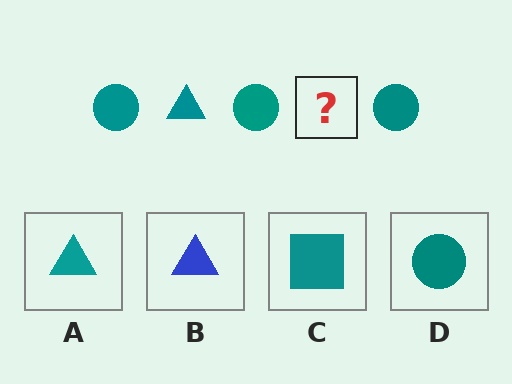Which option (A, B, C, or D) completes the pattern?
A.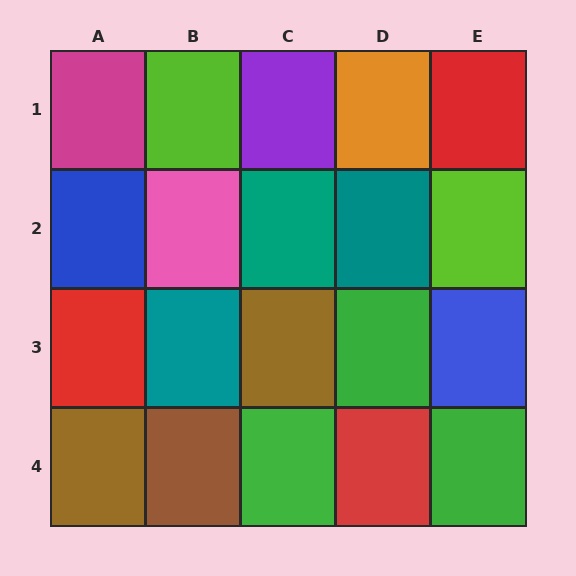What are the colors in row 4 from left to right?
Brown, brown, green, red, green.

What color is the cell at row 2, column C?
Teal.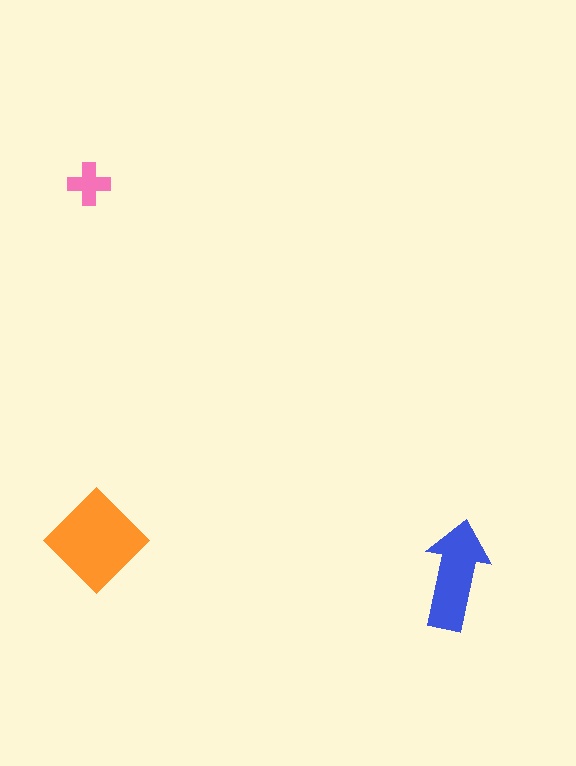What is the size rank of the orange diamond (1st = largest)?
1st.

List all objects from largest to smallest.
The orange diamond, the blue arrow, the pink cross.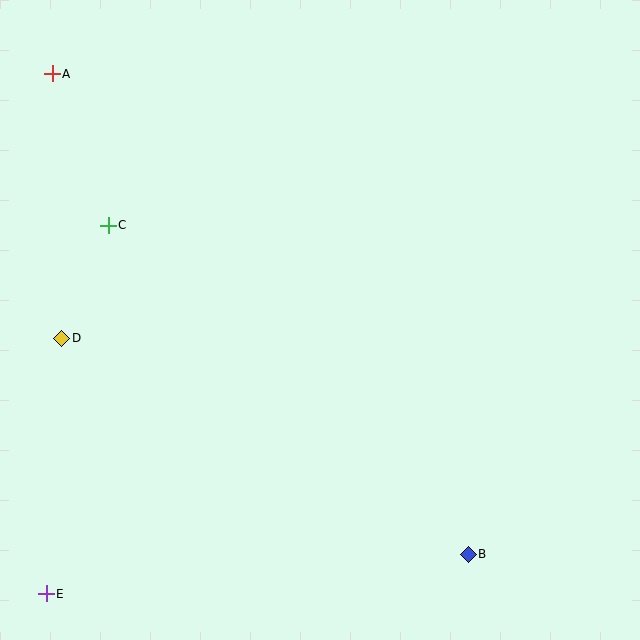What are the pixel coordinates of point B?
Point B is at (468, 554).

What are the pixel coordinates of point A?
Point A is at (52, 74).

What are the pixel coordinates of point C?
Point C is at (108, 225).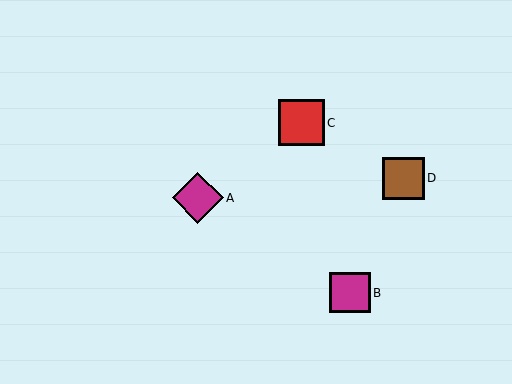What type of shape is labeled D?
Shape D is a brown square.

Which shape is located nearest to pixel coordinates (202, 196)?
The magenta diamond (labeled A) at (198, 198) is nearest to that location.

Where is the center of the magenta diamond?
The center of the magenta diamond is at (198, 198).